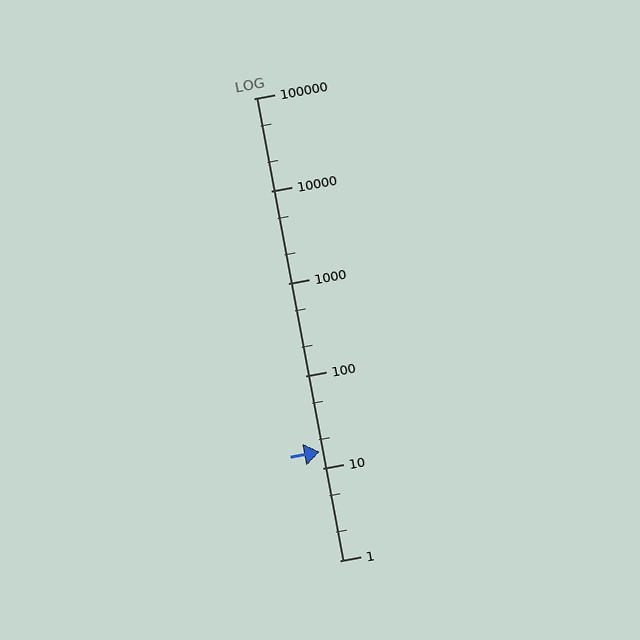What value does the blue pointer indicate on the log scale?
The pointer indicates approximately 15.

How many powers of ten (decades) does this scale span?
The scale spans 5 decades, from 1 to 100000.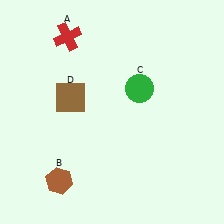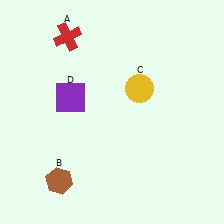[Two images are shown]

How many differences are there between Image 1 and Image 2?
There are 2 differences between the two images.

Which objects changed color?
C changed from green to yellow. D changed from brown to purple.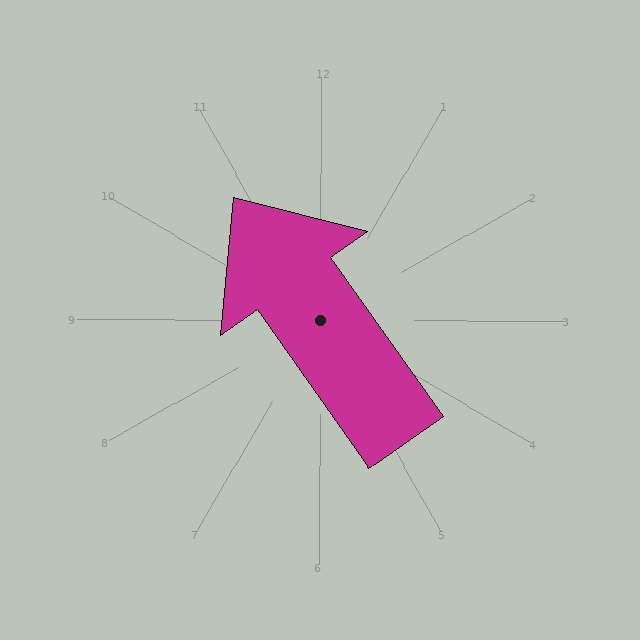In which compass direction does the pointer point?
Northwest.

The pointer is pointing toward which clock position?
Roughly 11 o'clock.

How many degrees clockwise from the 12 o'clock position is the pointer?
Approximately 325 degrees.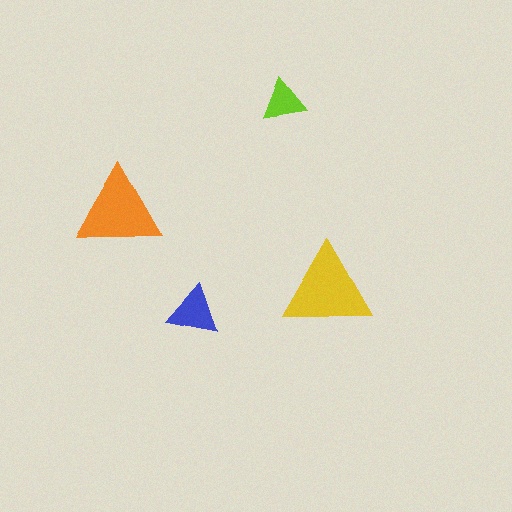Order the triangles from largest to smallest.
the yellow one, the orange one, the blue one, the lime one.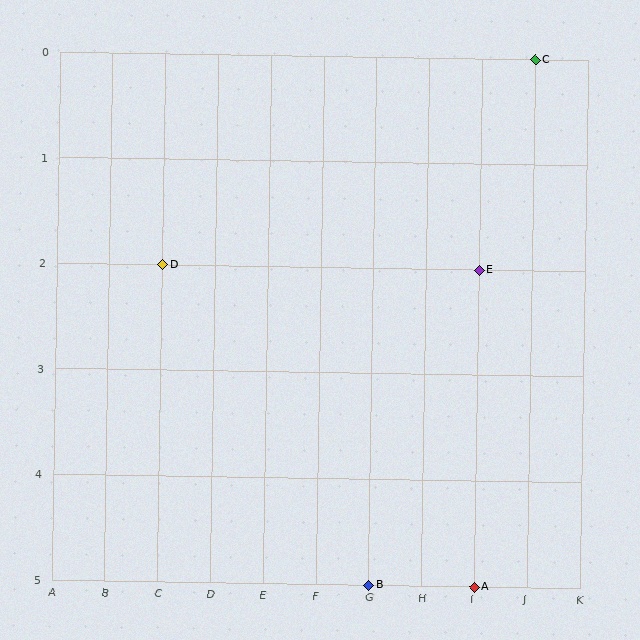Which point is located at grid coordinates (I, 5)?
Point A is at (I, 5).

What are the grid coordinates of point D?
Point D is at grid coordinates (C, 2).